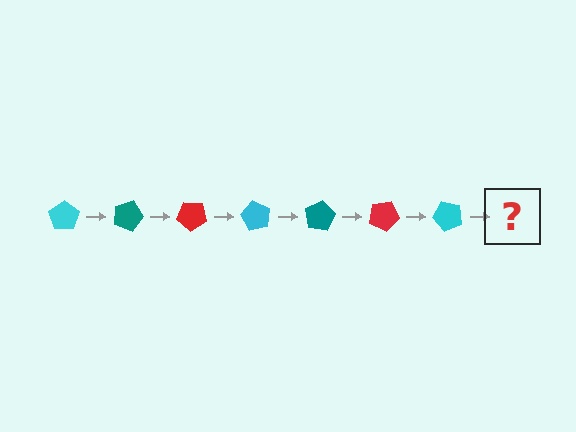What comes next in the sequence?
The next element should be a teal pentagon, rotated 140 degrees from the start.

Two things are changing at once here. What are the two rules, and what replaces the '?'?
The two rules are that it rotates 20 degrees each step and the color cycles through cyan, teal, and red. The '?' should be a teal pentagon, rotated 140 degrees from the start.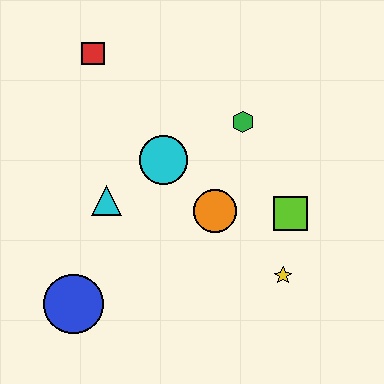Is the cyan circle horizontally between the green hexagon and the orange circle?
No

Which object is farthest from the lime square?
The red square is farthest from the lime square.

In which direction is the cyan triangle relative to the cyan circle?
The cyan triangle is to the left of the cyan circle.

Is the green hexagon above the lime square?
Yes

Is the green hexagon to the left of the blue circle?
No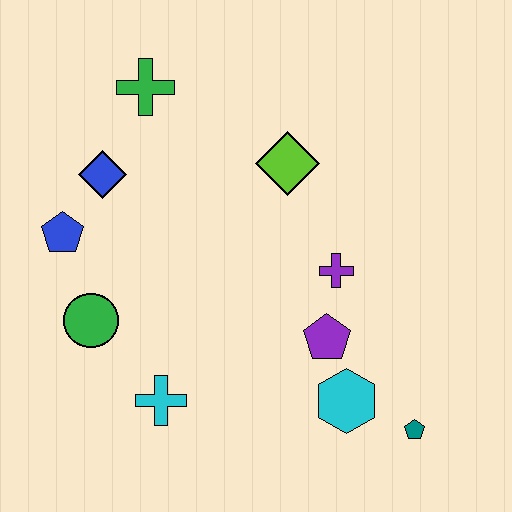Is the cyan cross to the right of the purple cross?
No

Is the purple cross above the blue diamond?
No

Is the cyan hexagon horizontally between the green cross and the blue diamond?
No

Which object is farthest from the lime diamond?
The teal pentagon is farthest from the lime diamond.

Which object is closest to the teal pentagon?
The cyan hexagon is closest to the teal pentagon.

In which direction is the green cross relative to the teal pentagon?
The green cross is above the teal pentagon.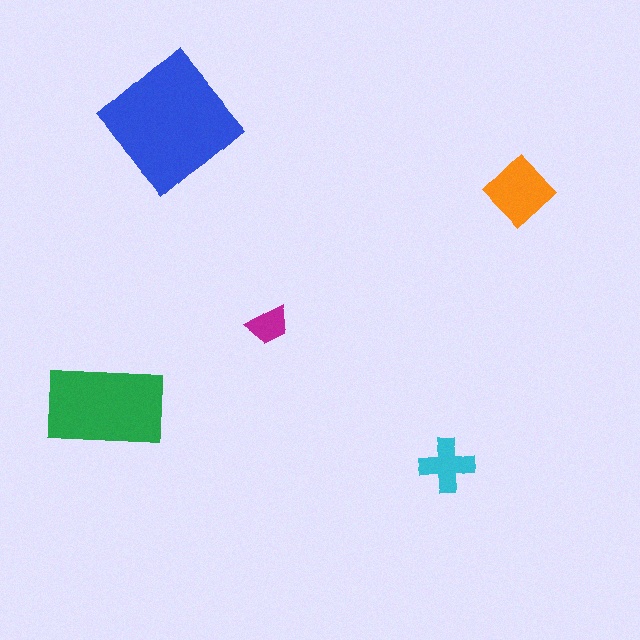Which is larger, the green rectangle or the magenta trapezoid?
The green rectangle.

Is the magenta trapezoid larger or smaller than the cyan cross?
Smaller.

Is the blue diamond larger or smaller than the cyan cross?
Larger.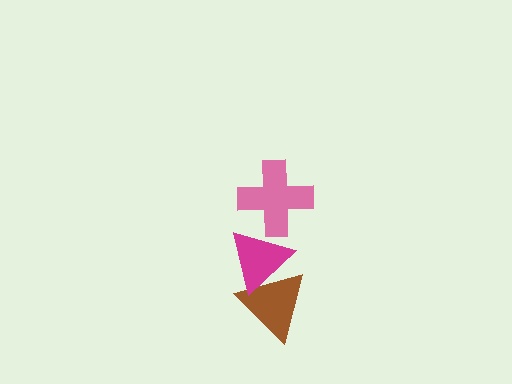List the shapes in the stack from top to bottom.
From top to bottom: the pink cross, the magenta triangle, the brown triangle.